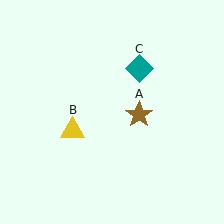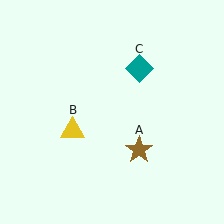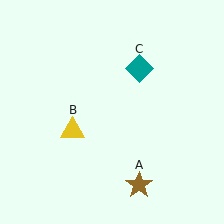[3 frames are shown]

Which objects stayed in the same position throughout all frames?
Yellow triangle (object B) and teal diamond (object C) remained stationary.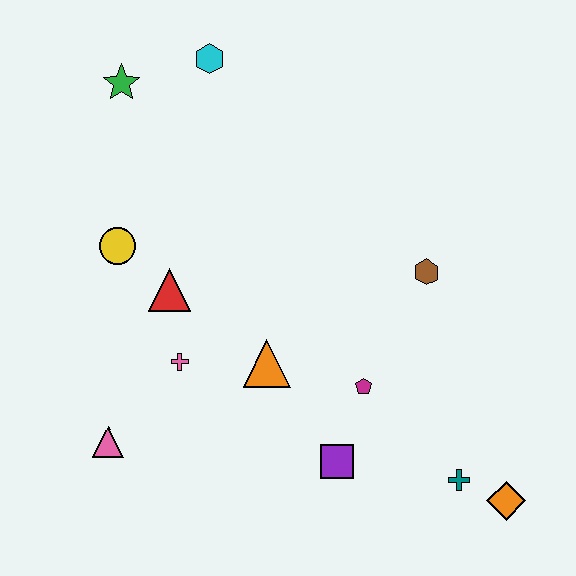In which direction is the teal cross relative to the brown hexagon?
The teal cross is below the brown hexagon.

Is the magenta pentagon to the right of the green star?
Yes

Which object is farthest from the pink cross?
The orange diamond is farthest from the pink cross.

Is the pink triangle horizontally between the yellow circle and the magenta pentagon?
No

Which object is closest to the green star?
The cyan hexagon is closest to the green star.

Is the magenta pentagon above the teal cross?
Yes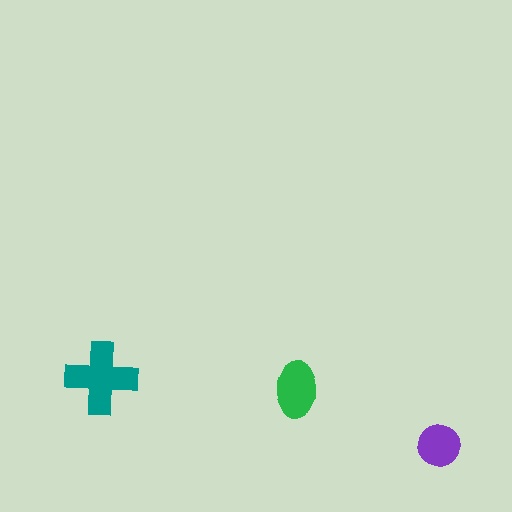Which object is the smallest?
The purple circle.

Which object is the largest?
The teal cross.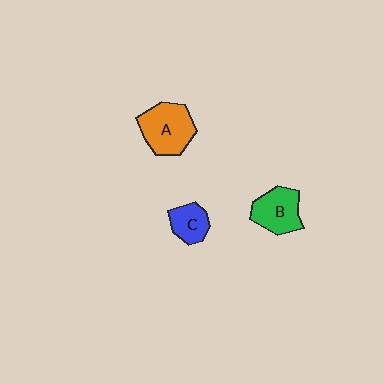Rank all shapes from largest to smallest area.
From largest to smallest: A (orange), B (green), C (blue).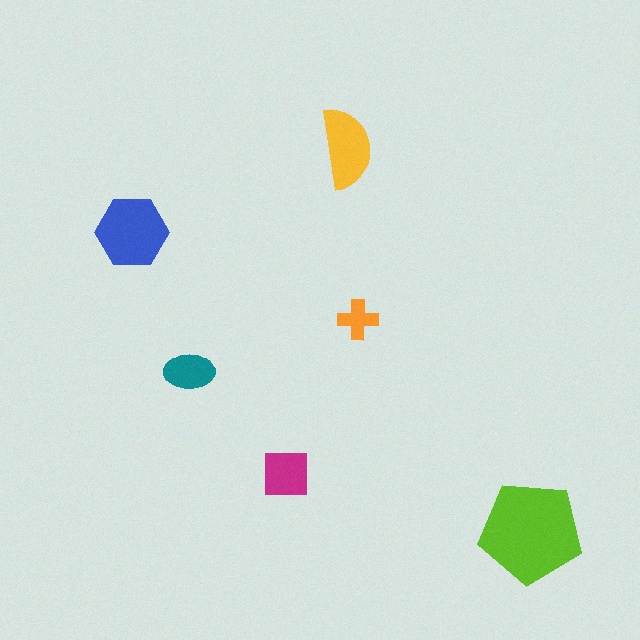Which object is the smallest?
The orange cross.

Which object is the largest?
The lime pentagon.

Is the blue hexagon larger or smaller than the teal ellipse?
Larger.